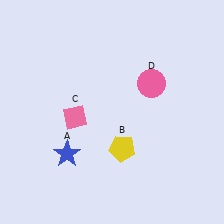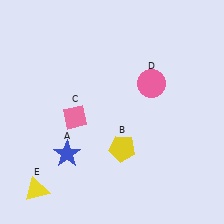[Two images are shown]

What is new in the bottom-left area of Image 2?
A yellow triangle (E) was added in the bottom-left area of Image 2.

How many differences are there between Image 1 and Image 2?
There is 1 difference between the two images.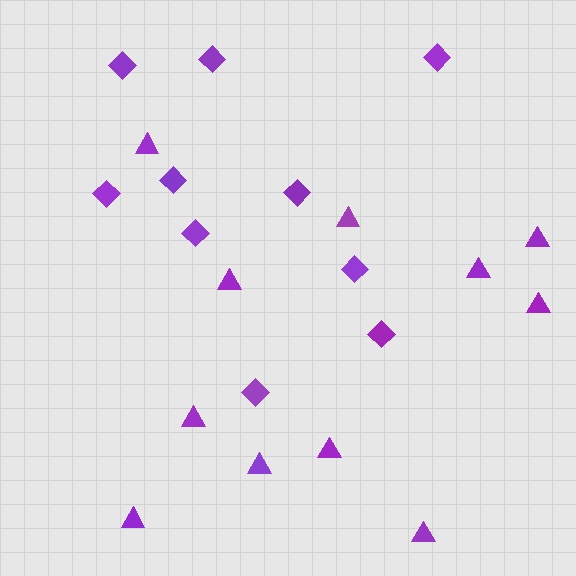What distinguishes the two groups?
There are 2 groups: one group of triangles (11) and one group of diamonds (10).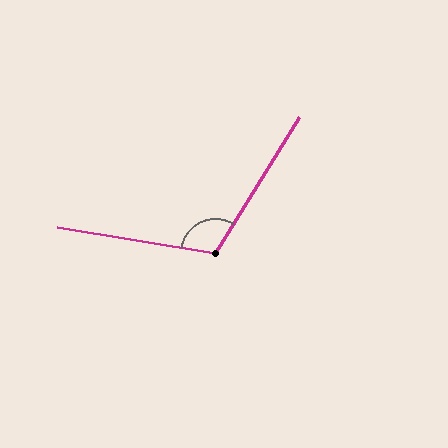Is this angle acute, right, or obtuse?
It is obtuse.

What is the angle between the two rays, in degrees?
Approximately 112 degrees.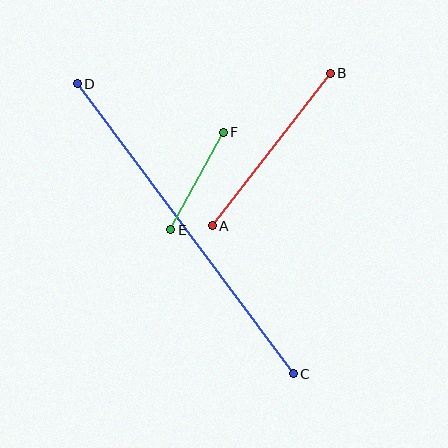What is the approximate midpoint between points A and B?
The midpoint is at approximately (271, 149) pixels.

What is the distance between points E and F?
The distance is approximately 111 pixels.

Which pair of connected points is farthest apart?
Points C and D are farthest apart.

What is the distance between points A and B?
The distance is approximately 193 pixels.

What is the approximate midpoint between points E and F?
The midpoint is at approximately (197, 181) pixels.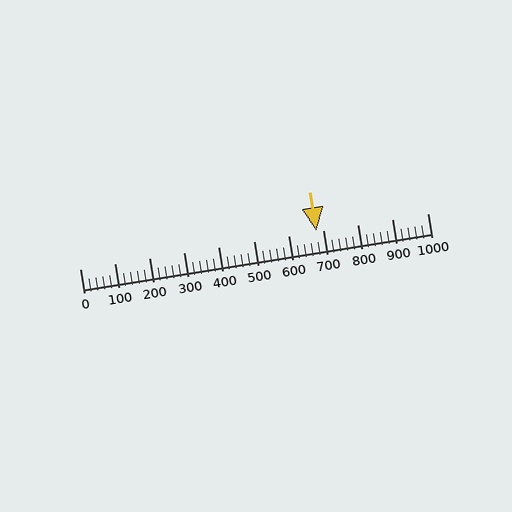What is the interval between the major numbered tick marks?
The major tick marks are spaced 100 units apart.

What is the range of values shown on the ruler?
The ruler shows values from 0 to 1000.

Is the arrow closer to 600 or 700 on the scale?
The arrow is closer to 700.